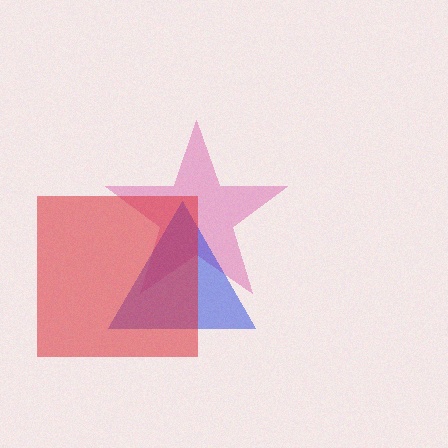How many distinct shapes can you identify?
There are 3 distinct shapes: a pink star, a blue triangle, a red square.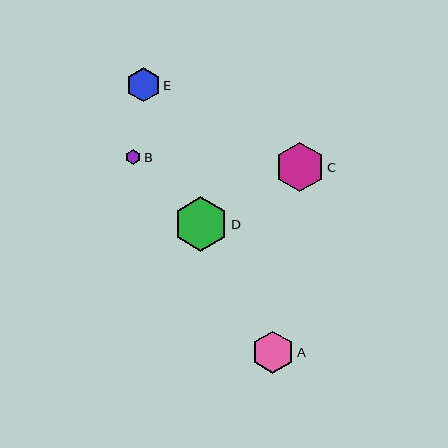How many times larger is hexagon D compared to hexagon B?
Hexagon D is approximately 3.6 times the size of hexagon B.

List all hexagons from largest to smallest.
From largest to smallest: D, C, A, E, B.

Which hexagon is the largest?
Hexagon D is the largest with a size of approximately 54 pixels.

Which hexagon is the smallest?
Hexagon B is the smallest with a size of approximately 15 pixels.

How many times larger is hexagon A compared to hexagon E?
Hexagon A is approximately 1.2 times the size of hexagon E.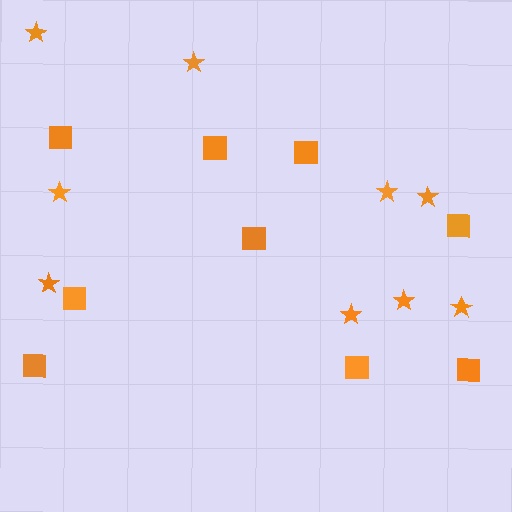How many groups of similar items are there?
There are 2 groups: one group of stars (9) and one group of squares (9).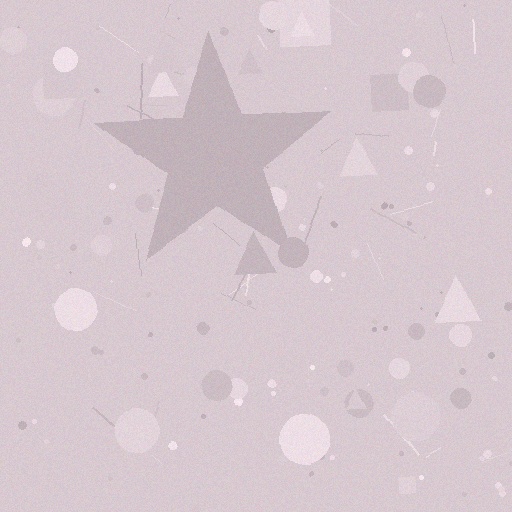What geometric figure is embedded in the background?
A star is embedded in the background.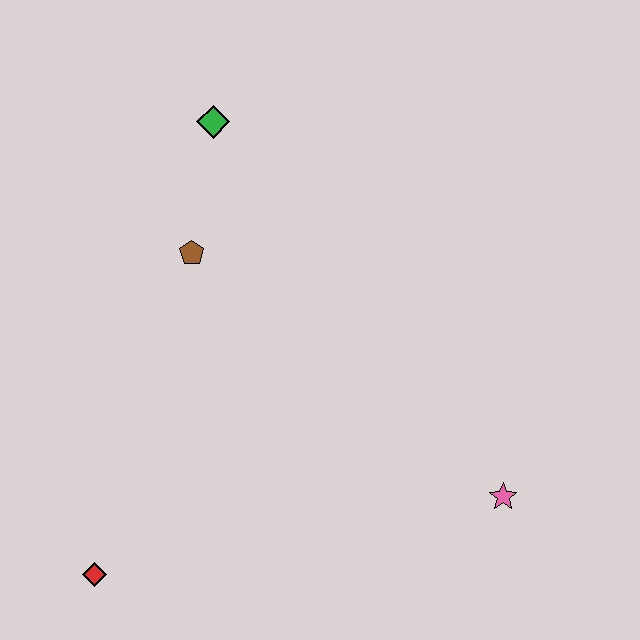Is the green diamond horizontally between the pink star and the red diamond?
Yes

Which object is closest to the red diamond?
The brown pentagon is closest to the red diamond.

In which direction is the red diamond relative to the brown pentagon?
The red diamond is below the brown pentagon.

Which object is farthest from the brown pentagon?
The pink star is farthest from the brown pentagon.